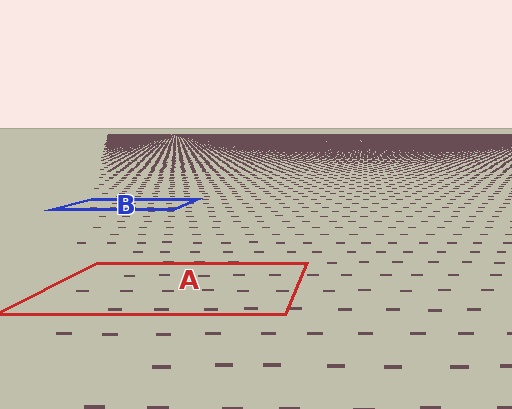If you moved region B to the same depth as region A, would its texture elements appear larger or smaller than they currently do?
They would appear larger. At a closer depth, the same texture elements are projected at a bigger on-screen size.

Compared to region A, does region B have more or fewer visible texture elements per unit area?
Region B has more texture elements per unit area — they are packed more densely because it is farther away.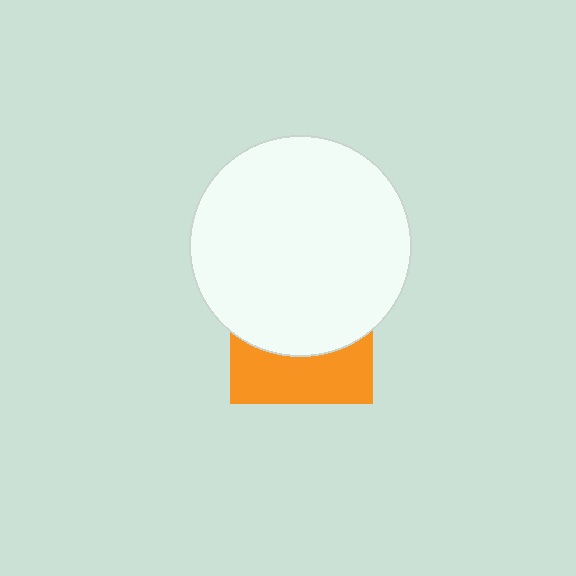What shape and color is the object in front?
The object in front is a white circle.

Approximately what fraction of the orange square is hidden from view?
Roughly 62% of the orange square is hidden behind the white circle.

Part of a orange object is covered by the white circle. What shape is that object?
It is a square.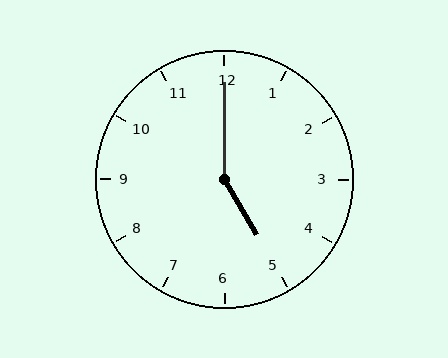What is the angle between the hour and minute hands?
Approximately 150 degrees.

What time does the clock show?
5:00.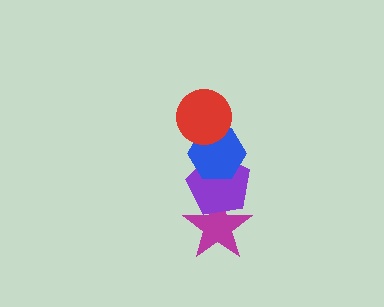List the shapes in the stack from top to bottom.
From top to bottom: the red circle, the blue hexagon, the purple pentagon, the magenta star.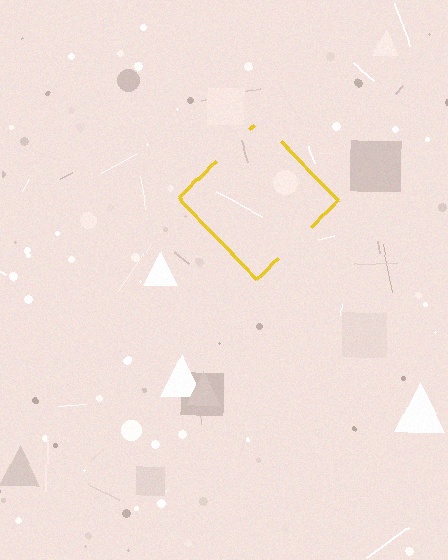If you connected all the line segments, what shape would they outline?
They would outline a diamond.